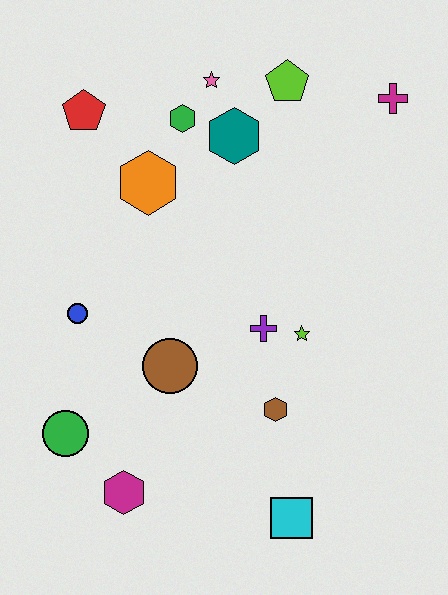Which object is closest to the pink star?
The green hexagon is closest to the pink star.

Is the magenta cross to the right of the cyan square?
Yes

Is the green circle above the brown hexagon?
No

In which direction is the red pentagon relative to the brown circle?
The red pentagon is above the brown circle.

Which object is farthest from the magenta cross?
The magenta hexagon is farthest from the magenta cross.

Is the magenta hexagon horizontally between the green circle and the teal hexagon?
Yes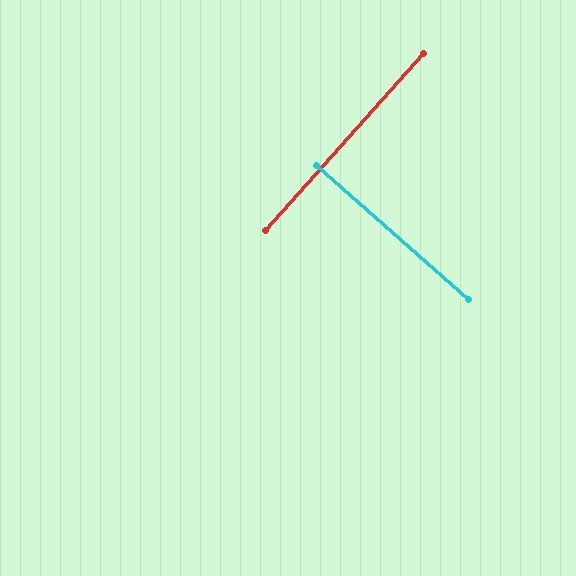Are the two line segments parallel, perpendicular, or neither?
Perpendicular — they meet at approximately 90°.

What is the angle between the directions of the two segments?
Approximately 90 degrees.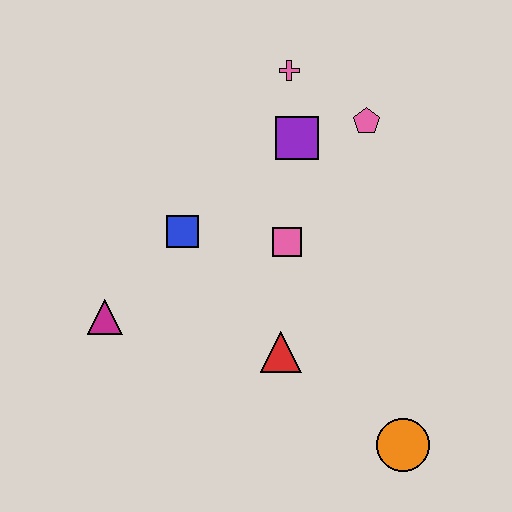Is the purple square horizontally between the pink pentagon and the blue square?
Yes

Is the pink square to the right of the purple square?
No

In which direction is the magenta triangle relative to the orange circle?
The magenta triangle is to the left of the orange circle.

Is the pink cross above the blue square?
Yes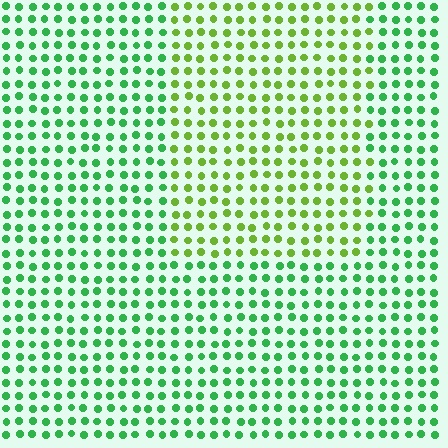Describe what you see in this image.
The image is filled with small green elements in a uniform arrangement. A rectangle-shaped region is visible where the elements are tinted to a slightly different hue, forming a subtle color boundary.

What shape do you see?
I see a rectangle.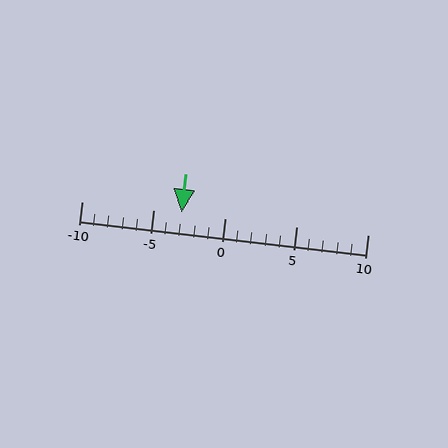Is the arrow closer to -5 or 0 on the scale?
The arrow is closer to -5.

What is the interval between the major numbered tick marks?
The major tick marks are spaced 5 units apart.